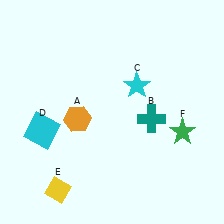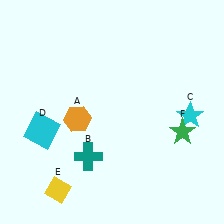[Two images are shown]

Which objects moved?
The objects that moved are: the teal cross (B), the cyan star (C).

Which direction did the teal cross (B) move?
The teal cross (B) moved left.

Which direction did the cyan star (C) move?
The cyan star (C) moved right.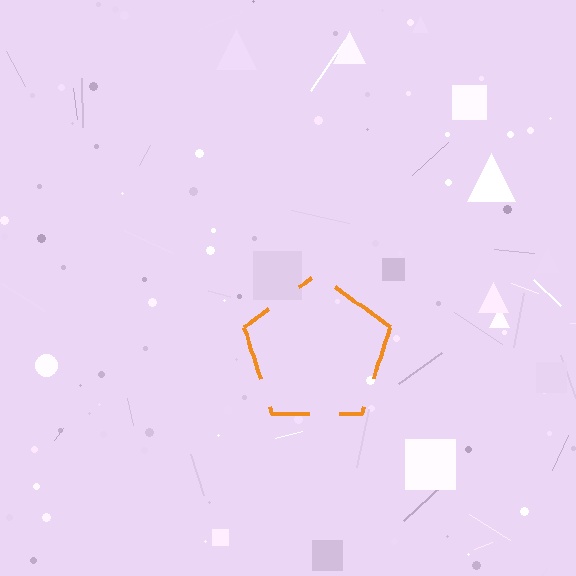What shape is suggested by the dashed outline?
The dashed outline suggests a pentagon.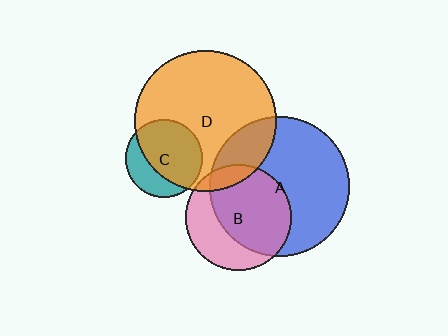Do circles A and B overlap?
Yes.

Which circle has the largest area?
Circle D (orange).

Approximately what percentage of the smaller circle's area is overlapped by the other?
Approximately 65%.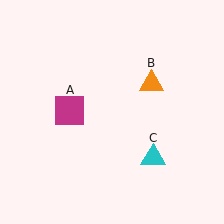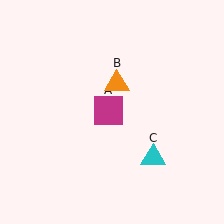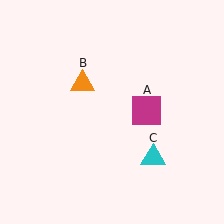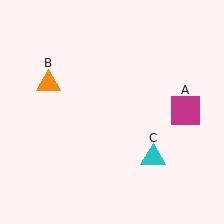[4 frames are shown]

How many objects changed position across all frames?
2 objects changed position: magenta square (object A), orange triangle (object B).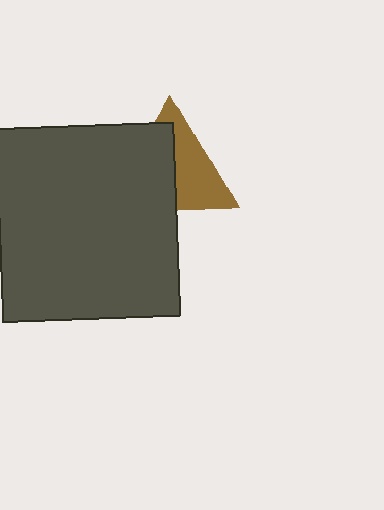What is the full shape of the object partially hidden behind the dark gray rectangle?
The partially hidden object is a brown triangle.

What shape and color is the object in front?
The object in front is a dark gray rectangle.